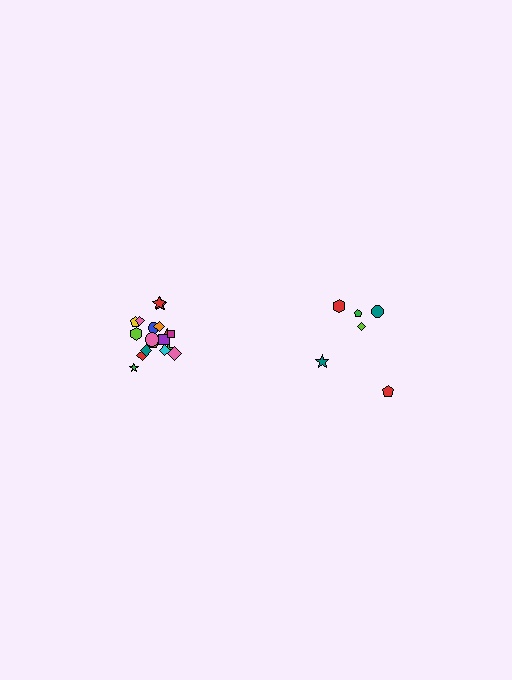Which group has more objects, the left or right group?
The left group.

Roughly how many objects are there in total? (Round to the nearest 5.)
Roughly 25 objects in total.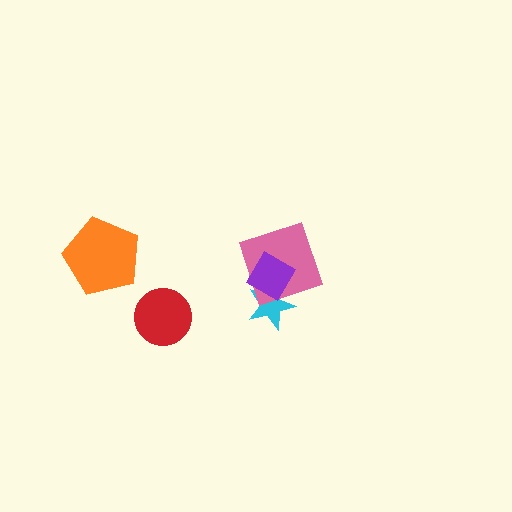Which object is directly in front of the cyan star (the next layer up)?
The pink diamond is directly in front of the cyan star.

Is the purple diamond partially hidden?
No, no other shape covers it.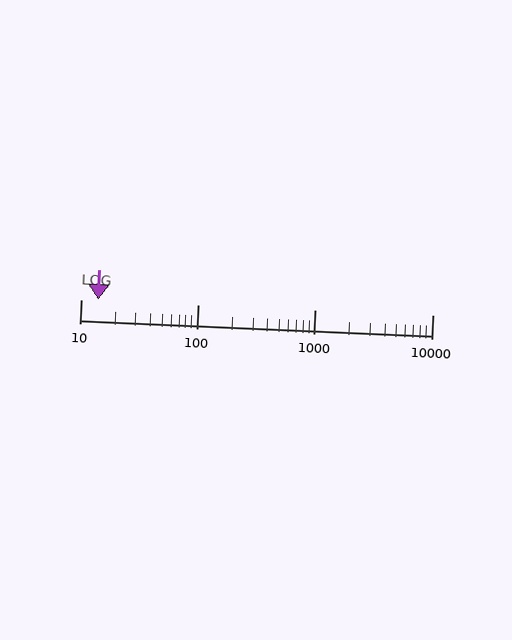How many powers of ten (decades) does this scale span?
The scale spans 3 decades, from 10 to 10000.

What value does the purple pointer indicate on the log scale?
The pointer indicates approximately 14.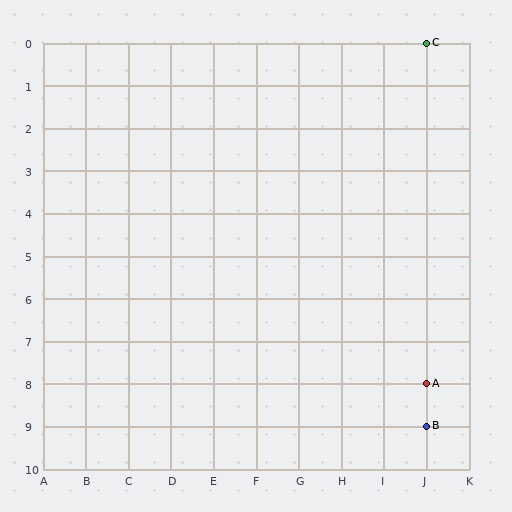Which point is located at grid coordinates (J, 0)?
Point C is at (J, 0).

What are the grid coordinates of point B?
Point B is at grid coordinates (J, 9).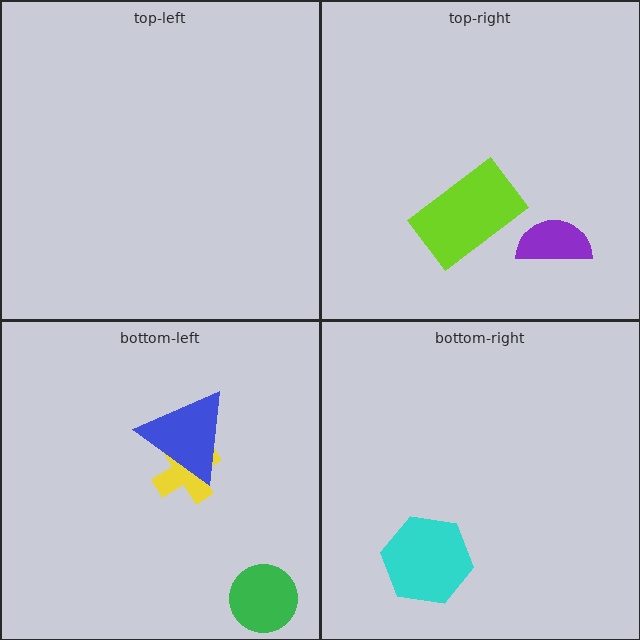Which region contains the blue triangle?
The bottom-left region.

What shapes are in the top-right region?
The lime rectangle, the purple semicircle.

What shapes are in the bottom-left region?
The yellow cross, the green circle, the blue triangle.